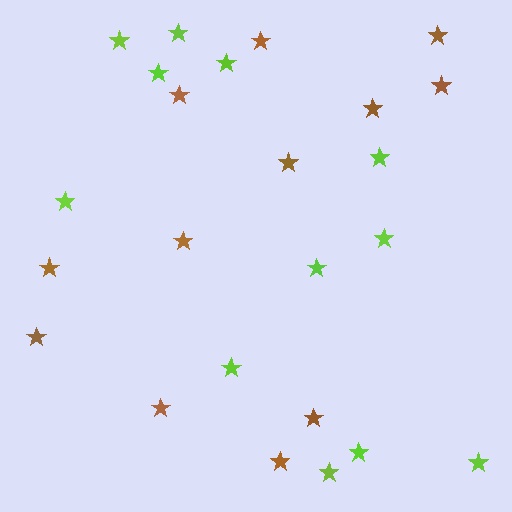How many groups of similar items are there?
There are 2 groups: one group of brown stars (12) and one group of lime stars (12).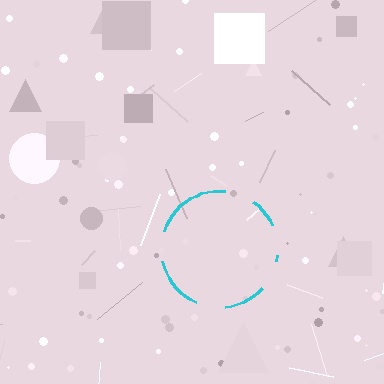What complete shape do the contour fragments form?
The contour fragments form a circle.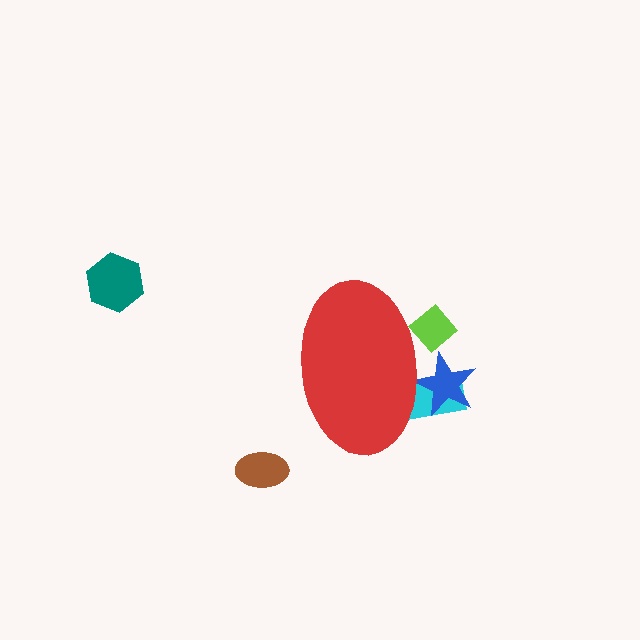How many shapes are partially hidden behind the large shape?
3 shapes are partially hidden.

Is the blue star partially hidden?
Yes, the blue star is partially hidden behind the red ellipse.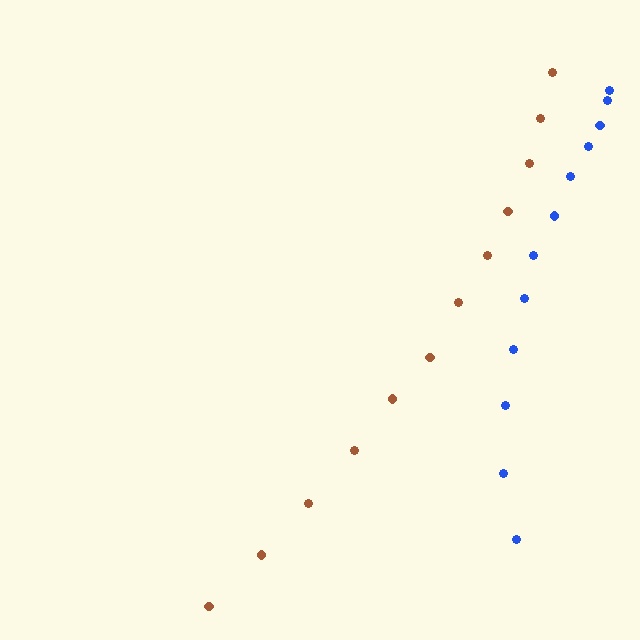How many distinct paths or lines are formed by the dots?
There are 2 distinct paths.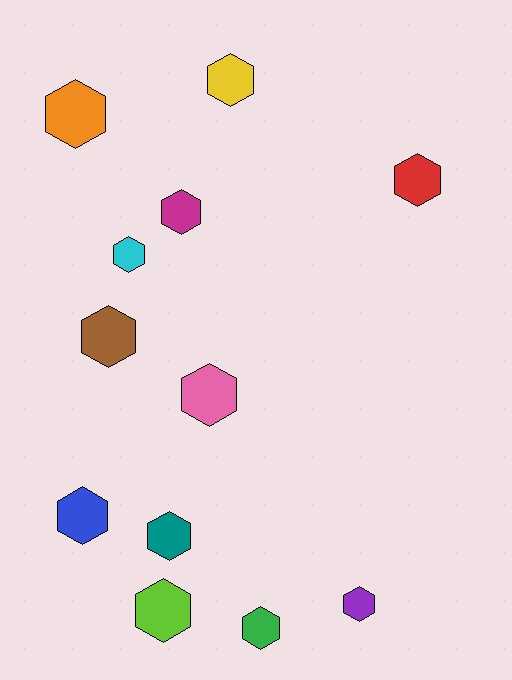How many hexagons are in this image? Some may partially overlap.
There are 12 hexagons.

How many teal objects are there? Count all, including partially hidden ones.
There is 1 teal object.